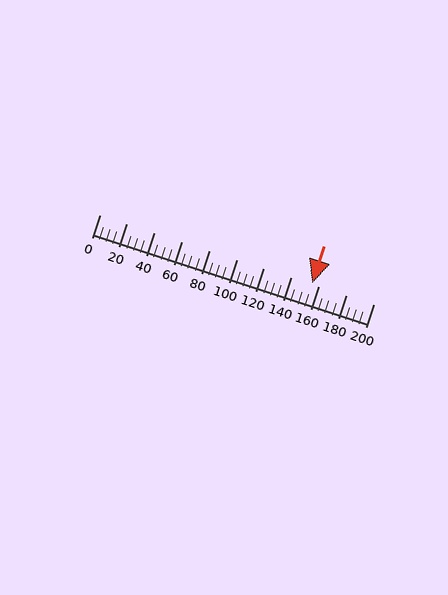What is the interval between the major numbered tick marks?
The major tick marks are spaced 20 units apart.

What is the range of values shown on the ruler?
The ruler shows values from 0 to 200.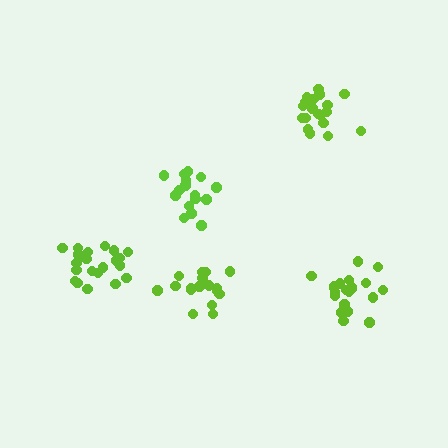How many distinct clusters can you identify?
There are 5 distinct clusters.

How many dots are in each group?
Group 1: 17 dots, Group 2: 21 dots, Group 3: 21 dots, Group 4: 16 dots, Group 5: 19 dots (94 total).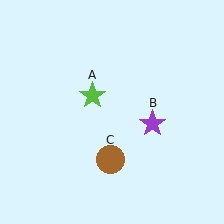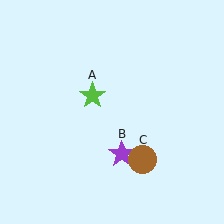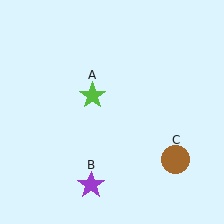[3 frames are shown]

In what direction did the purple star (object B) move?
The purple star (object B) moved down and to the left.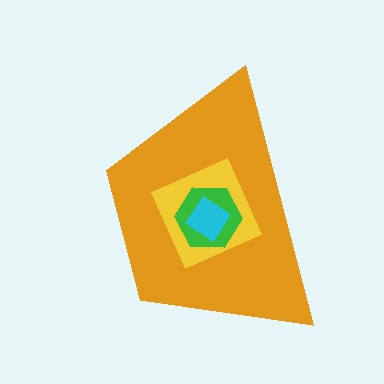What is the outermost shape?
The orange trapezoid.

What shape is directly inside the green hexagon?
The cyan diamond.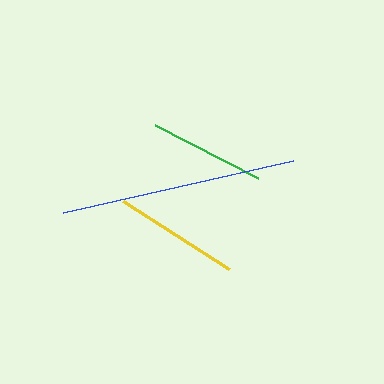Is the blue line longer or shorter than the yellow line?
The blue line is longer than the yellow line.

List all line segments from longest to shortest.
From longest to shortest: blue, yellow, green.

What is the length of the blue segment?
The blue segment is approximately 236 pixels long.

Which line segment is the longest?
The blue line is the longest at approximately 236 pixels.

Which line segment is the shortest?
The green line is the shortest at approximately 116 pixels.